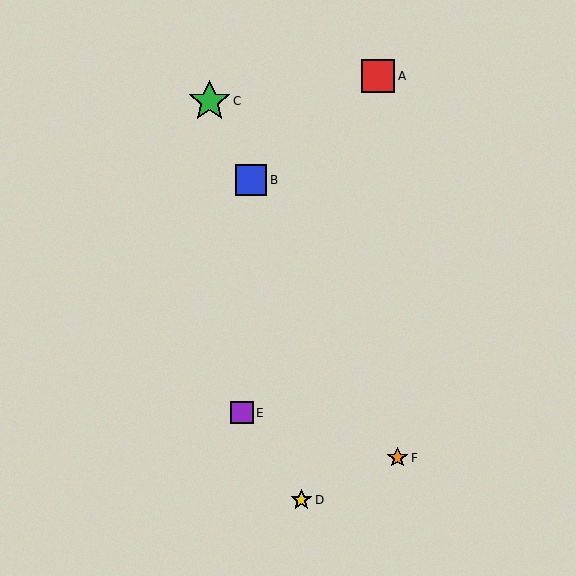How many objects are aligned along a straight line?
3 objects (B, C, F) are aligned along a straight line.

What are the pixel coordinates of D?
Object D is at (301, 500).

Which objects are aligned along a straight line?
Objects B, C, F are aligned along a straight line.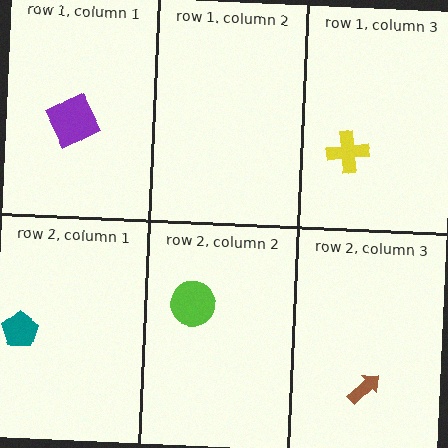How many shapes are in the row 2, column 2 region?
1.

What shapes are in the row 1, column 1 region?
The purple square.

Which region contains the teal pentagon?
The row 2, column 1 region.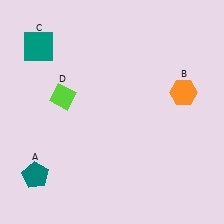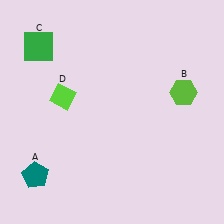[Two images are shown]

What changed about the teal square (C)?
In Image 1, C is teal. In Image 2, it changed to green.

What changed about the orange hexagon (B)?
In Image 1, B is orange. In Image 2, it changed to lime.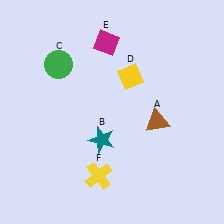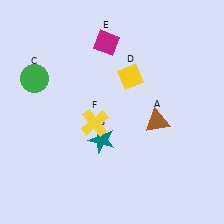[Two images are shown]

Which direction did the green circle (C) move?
The green circle (C) moved left.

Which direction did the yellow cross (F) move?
The yellow cross (F) moved up.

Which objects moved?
The objects that moved are: the green circle (C), the yellow cross (F).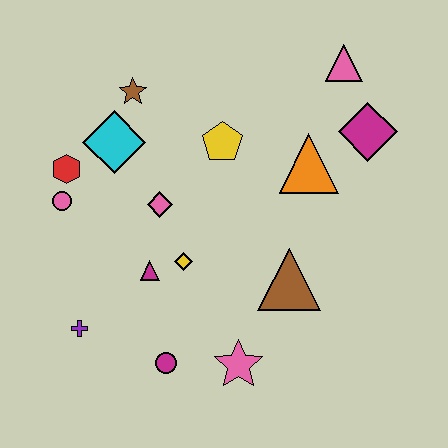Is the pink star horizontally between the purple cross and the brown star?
No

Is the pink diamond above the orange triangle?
No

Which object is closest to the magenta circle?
The pink star is closest to the magenta circle.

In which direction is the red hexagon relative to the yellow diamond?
The red hexagon is to the left of the yellow diamond.